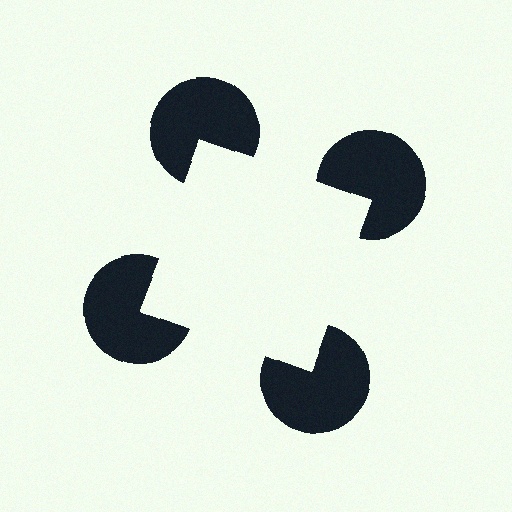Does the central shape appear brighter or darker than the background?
It typically appears slightly brighter than the background, even though no actual brightness change is drawn.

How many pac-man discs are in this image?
There are 4 — one at each vertex of the illusory square.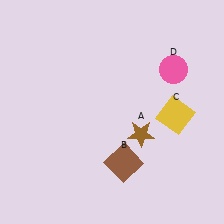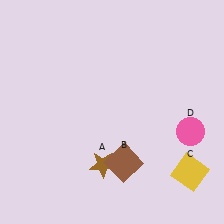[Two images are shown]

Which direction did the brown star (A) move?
The brown star (A) moved left.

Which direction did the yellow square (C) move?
The yellow square (C) moved down.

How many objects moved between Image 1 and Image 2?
3 objects moved between the two images.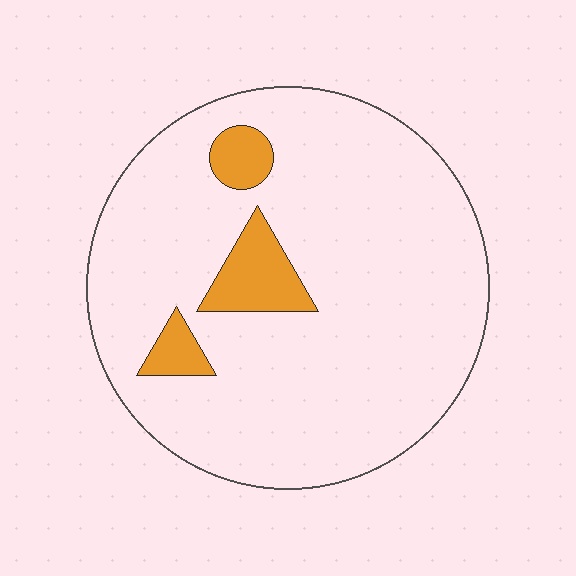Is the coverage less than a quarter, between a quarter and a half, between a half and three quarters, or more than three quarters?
Less than a quarter.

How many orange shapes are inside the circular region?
3.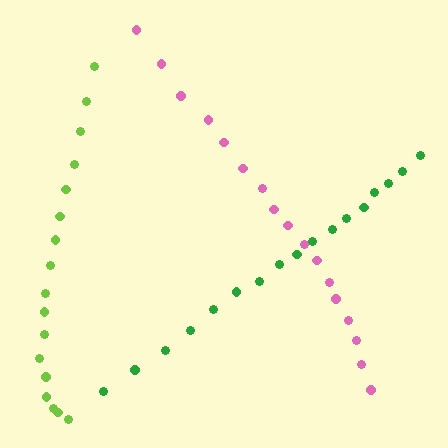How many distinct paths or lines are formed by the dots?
There are 3 distinct paths.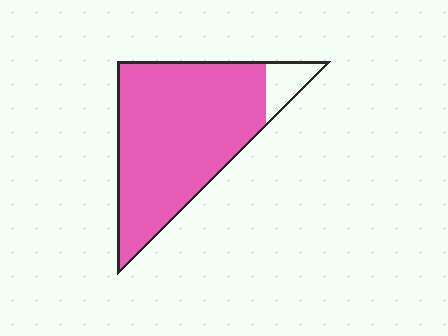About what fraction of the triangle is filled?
About nine tenths (9/10).